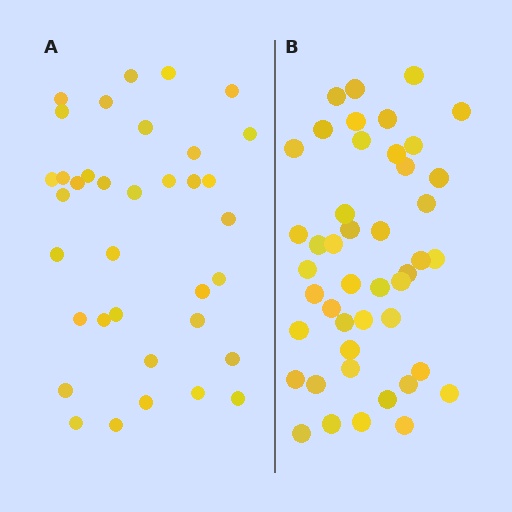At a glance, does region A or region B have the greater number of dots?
Region B (the right region) has more dots.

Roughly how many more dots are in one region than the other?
Region B has roughly 8 or so more dots than region A.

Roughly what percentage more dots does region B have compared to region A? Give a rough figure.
About 25% more.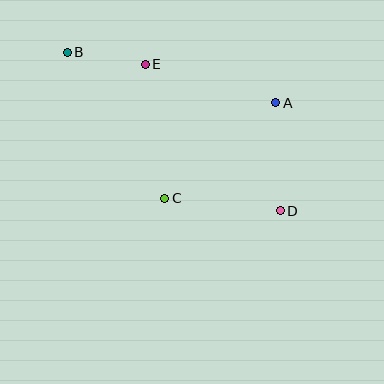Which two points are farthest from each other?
Points B and D are farthest from each other.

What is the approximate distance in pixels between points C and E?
The distance between C and E is approximately 136 pixels.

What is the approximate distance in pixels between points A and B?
The distance between A and B is approximately 215 pixels.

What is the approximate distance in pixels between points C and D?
The distance between C and D is approximately 116 pixels.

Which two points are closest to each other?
Points B and E are closest to each other.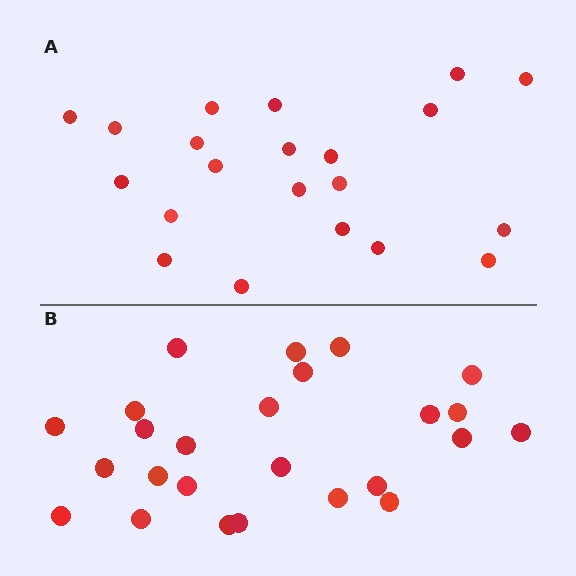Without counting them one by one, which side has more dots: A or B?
Region B (the bottom region) has more dots.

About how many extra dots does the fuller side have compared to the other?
Region B has about 4 more dots than region A.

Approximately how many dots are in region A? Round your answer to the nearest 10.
About 20 dots. (The exact count is 21, which rounds to 20.)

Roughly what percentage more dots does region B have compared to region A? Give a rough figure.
About 20% more.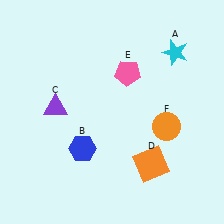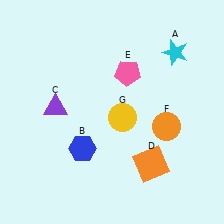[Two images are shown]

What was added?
A yellow circle (G) was added in Image 2.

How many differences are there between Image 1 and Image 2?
There is 1 difference between the two images.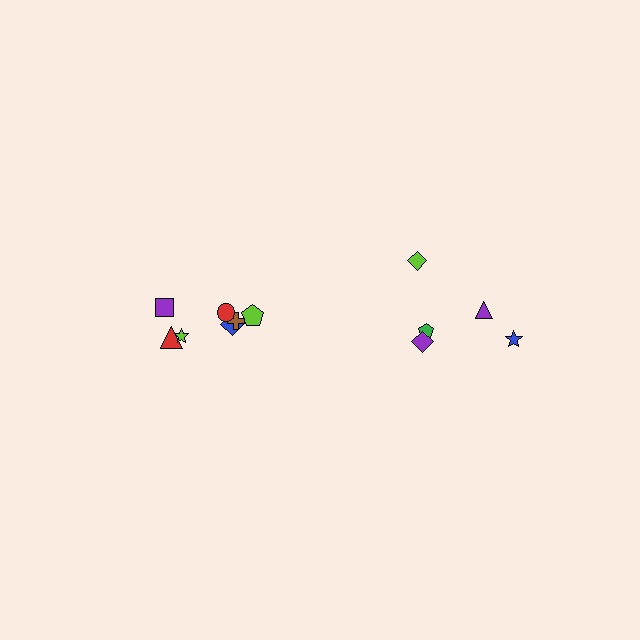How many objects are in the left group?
There are 7 objects.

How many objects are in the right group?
There are 5 objects.